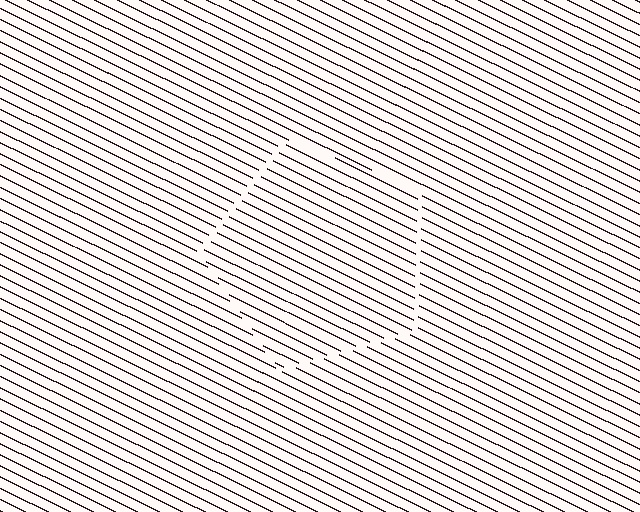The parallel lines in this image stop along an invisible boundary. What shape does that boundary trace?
An illusory pentagon. The interior of the shape contains the same grating, shifted by half a period — the contour is defined by the phase discontinuity where line-ends from the inner and outer gratings abut.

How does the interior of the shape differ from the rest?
The interior of the shape contains the same grating, shifted by half a period — the contour is defined by the phase discontinuity where line-ends from the inner and outer gratings abut.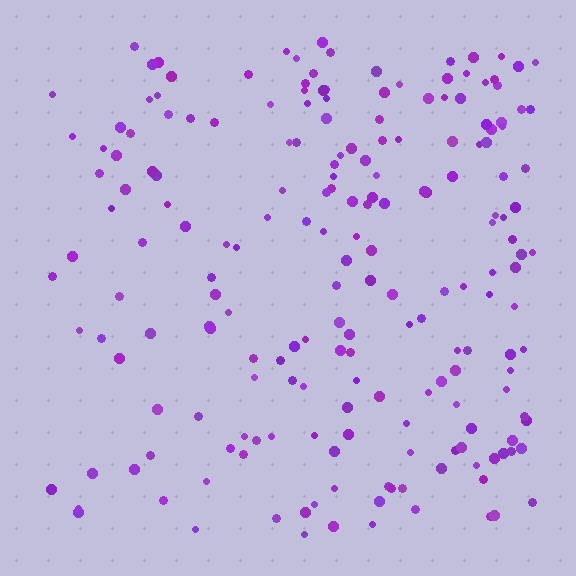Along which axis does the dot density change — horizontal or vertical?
Horizontal.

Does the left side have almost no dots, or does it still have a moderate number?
Still a moderate number, just noticeably fewer than the right.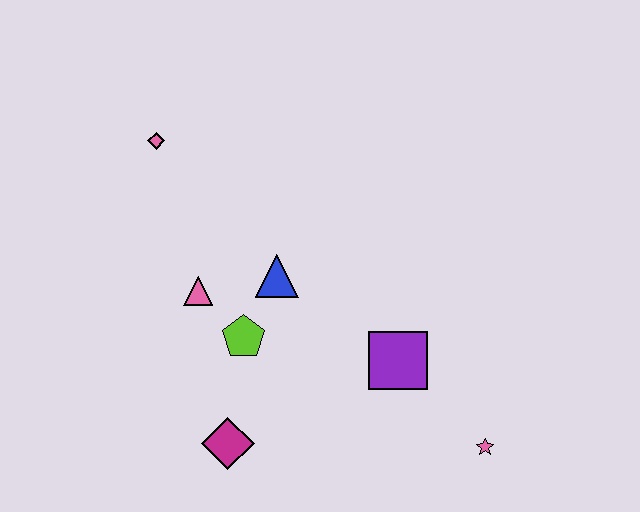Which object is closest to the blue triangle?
The lime pentagon is closest to the blue triangle.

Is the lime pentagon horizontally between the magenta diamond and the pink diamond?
No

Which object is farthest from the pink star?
The pink diamond is farthest from the pink star.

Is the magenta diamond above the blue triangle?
No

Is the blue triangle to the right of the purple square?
No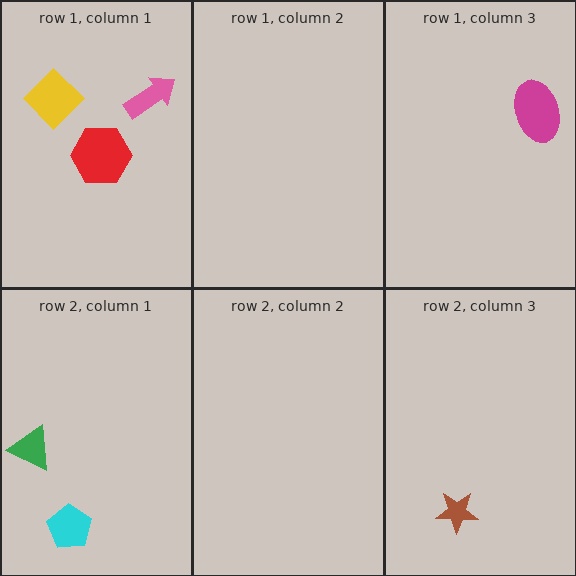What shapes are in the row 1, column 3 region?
The magenta ellipse.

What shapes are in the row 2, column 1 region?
The cyan pentagon, the green triangle.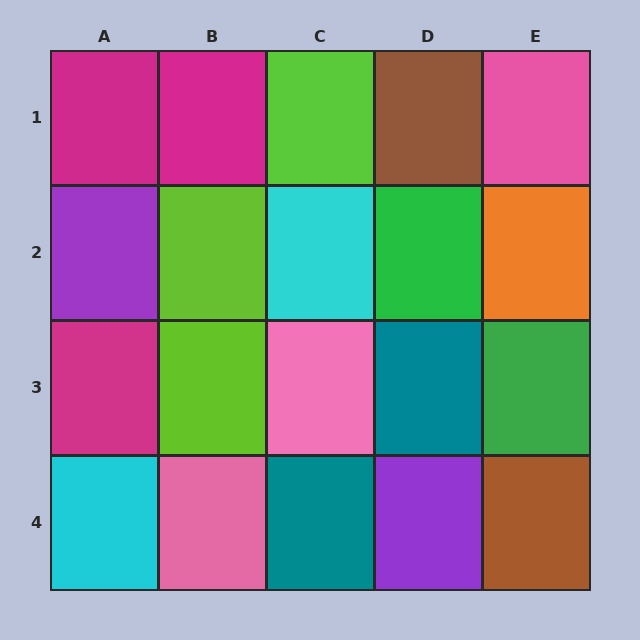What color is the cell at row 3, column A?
Magenta.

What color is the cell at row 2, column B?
Lime.